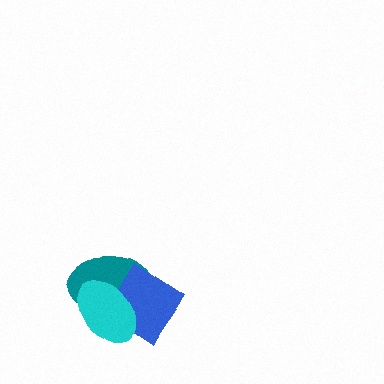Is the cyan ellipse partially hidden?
No, no other shape covers it.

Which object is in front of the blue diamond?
The cyan ellipse is in front of the blue diamond.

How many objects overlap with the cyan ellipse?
2 objects overlap with the cyan ellipse.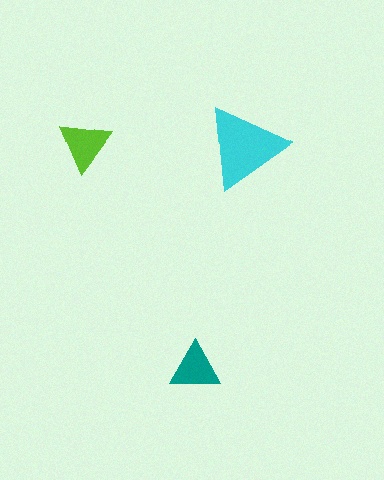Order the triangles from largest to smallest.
the cyan one, the lime one, the teal one.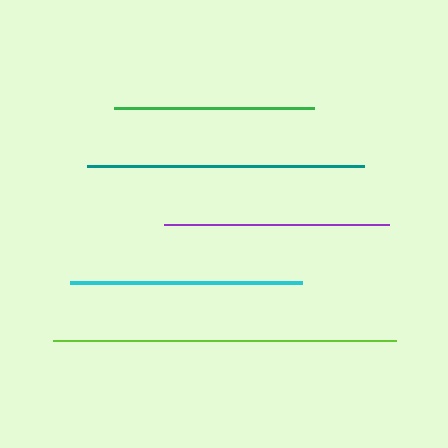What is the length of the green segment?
The green segment is approximately 200 pixels long.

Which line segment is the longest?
The lime line is the longest at approximately 342 pixels.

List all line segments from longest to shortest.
From longest to shortest: lime, teal, cyan, purple, green.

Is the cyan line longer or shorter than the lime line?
The lime line is longer than the cyan line.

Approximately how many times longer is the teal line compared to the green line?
The teal line is approximately 1.4 times the length of the green line.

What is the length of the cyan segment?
The cyan segment is approximately 232 pixels long.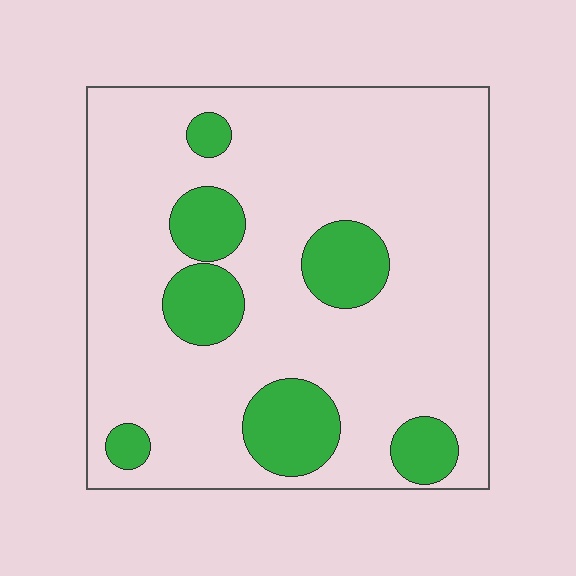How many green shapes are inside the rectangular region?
7.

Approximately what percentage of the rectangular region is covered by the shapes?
Approximately 20%.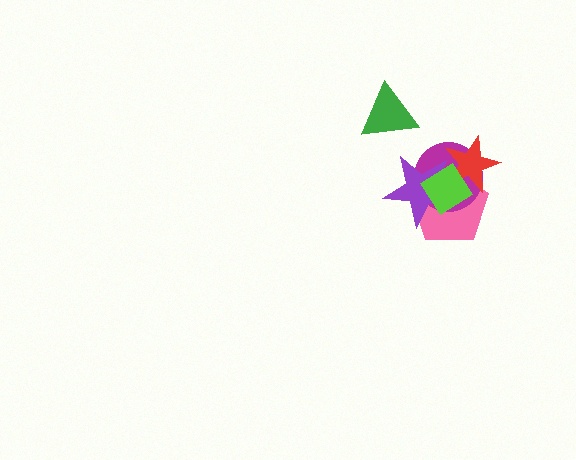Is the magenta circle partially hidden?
Yes, it is partially covered by another shape.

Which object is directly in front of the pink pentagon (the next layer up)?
The magenta circle is directly in front of the pink pentagon.